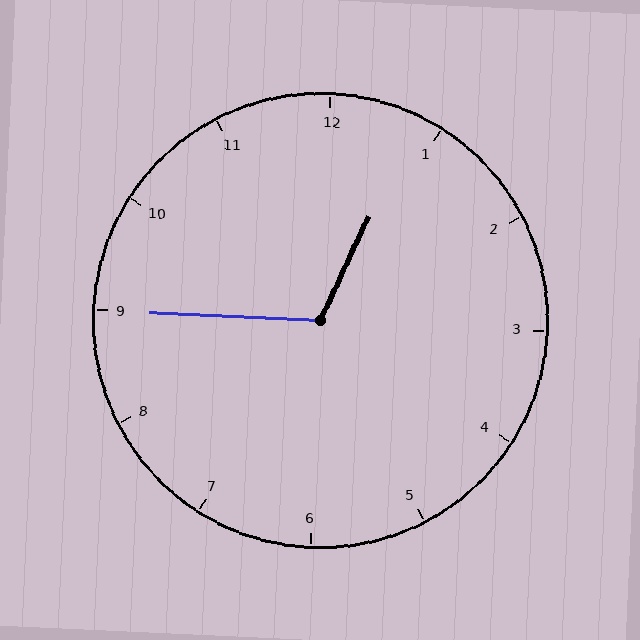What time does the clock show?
12:45.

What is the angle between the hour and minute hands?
Approximately 112 degrees.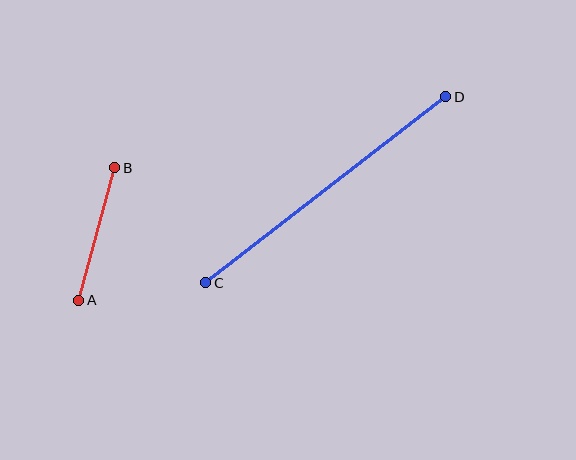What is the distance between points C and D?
The distance is approximately 304 pixels.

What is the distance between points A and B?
The distance is approximately 137 pixels.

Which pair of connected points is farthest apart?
Points C and D are farthest apart.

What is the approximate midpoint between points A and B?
The midpoint is at approximately (97, 234) pixels.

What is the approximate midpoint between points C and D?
The midpoint is at approximately (326, 190) pixels.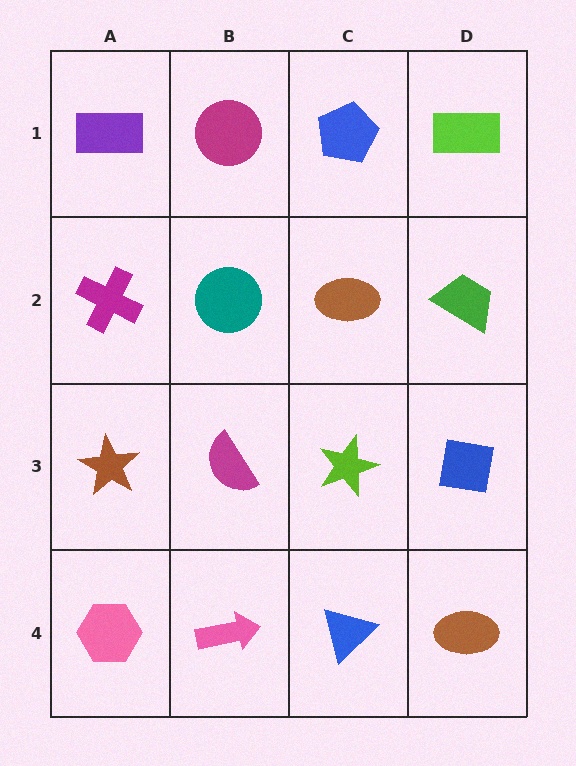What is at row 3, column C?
A lime star.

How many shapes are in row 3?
4 shapes.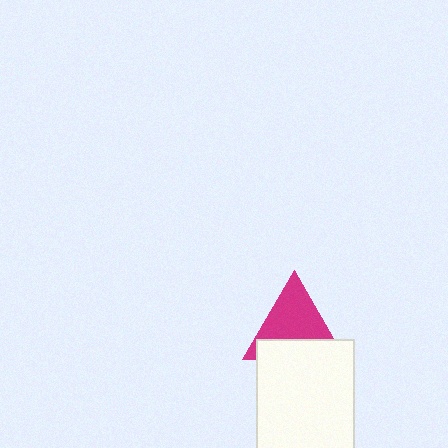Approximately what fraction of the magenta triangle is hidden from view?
Roughly 36% of the magenta triangle is hidden behind the white rectangle.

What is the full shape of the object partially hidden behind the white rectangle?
The partially hidden object is a magenta triangle.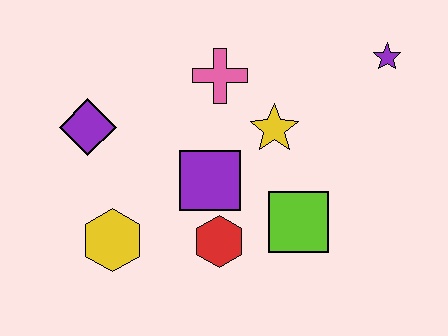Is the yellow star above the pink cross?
No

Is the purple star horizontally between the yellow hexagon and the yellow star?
No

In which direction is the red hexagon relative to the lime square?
The red hexagon is to the left of the lime square.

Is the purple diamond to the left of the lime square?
Yes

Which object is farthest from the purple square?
The purple star is farthest from the purple square.